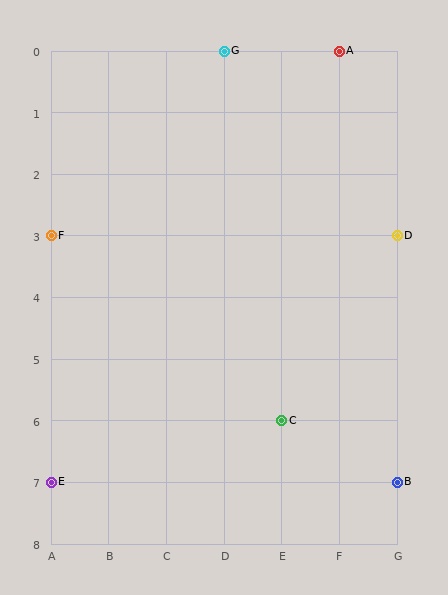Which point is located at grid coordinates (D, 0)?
Point G is at (D, 0).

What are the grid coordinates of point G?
Point G is at grid coordinates (D, 0).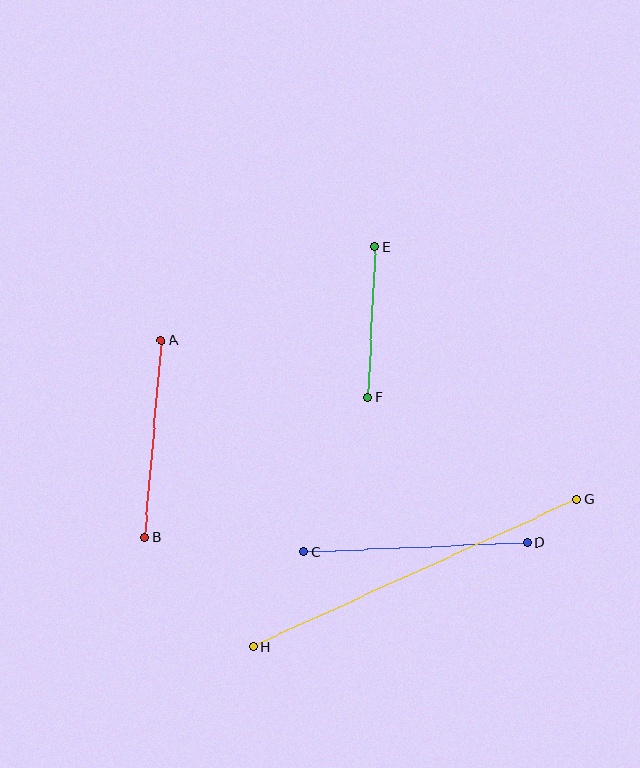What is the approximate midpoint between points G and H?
The midpoint is at approximately (415, 573) pixels.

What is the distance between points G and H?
The distance is approximately 356 pixels.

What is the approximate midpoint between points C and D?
The midpoint is at approximately (415, 547) pixels.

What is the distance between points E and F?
The distance is approximately 151 pixels.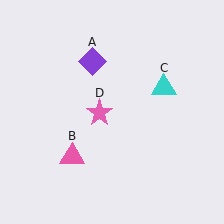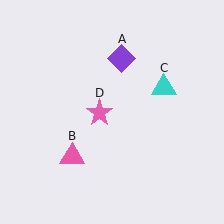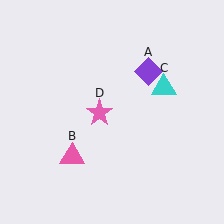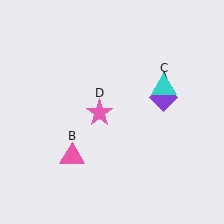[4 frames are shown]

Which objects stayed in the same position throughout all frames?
Pink triangle (object B) and cyan triangle (object C) and pink star (object D) remained stationary.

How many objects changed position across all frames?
1 object changed position: purple diamond (object A).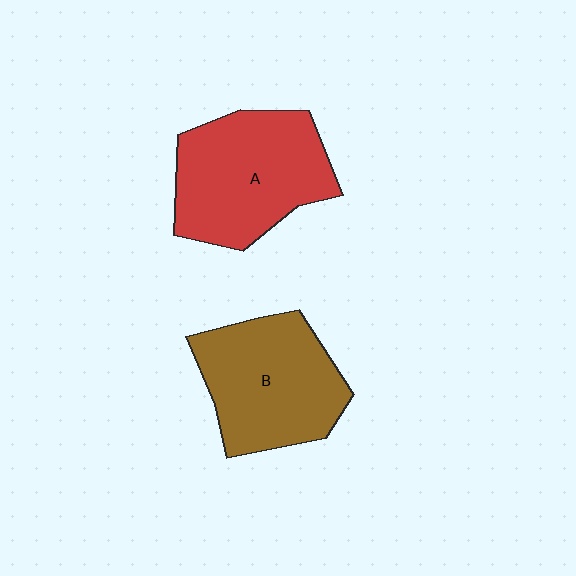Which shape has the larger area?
Shape A (red).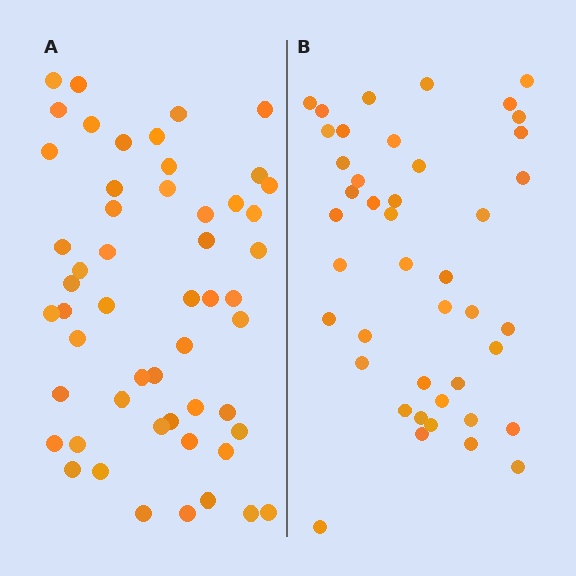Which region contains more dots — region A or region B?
Region A (the left region) has more dots.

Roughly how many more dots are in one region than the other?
Region A has roughly 10 or so more dots than region B.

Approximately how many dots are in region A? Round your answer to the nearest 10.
About 50 dots. (The exact count is 53, which rounds to 50.)